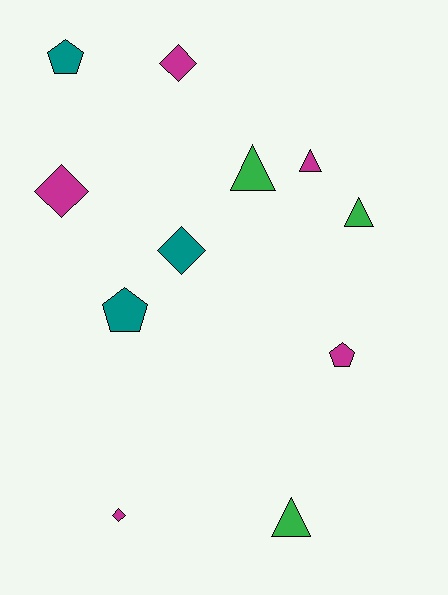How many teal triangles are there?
There are no teal triangles.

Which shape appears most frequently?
Triangle, with 4 objects.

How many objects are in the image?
There are 11 objects.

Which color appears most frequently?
Magenta, with 5 objects.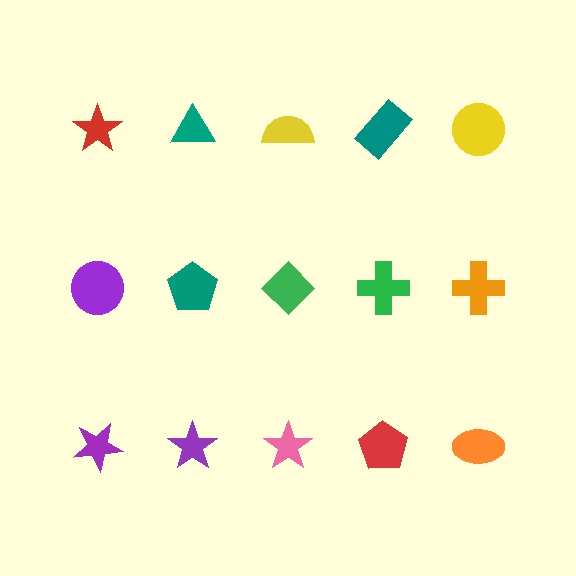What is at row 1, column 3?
A yellow semicircle.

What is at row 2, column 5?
An orange cross.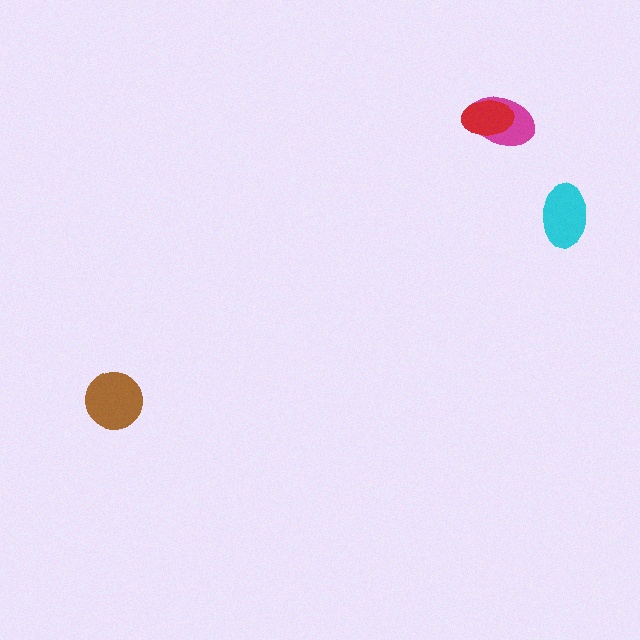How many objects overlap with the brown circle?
0 objects overlap with the brown circle.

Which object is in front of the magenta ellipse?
The red ellipse is in front of the magenta ellipse.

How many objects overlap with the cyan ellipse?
0 objects overlap with the cyan ellipse.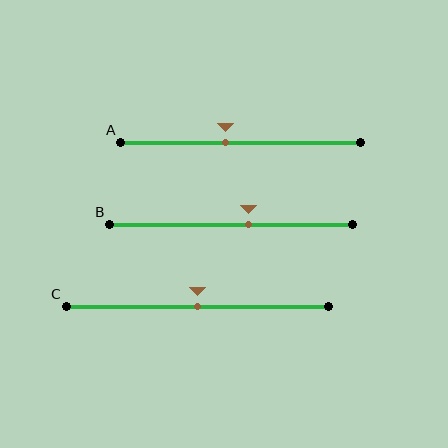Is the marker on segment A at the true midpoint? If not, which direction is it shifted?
No, the marker on segment A is shifted to the left by about 6% of the segment length.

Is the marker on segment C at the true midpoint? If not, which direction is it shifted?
Yes, the marker on segment C is at the true midpoint.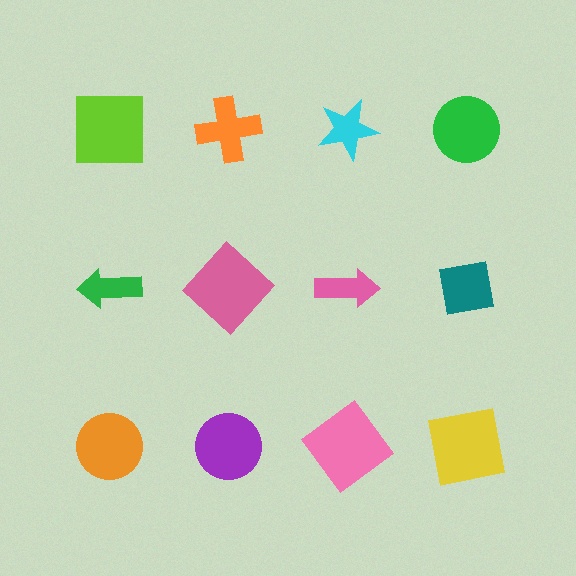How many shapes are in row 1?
4 shapes.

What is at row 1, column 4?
A green circle.